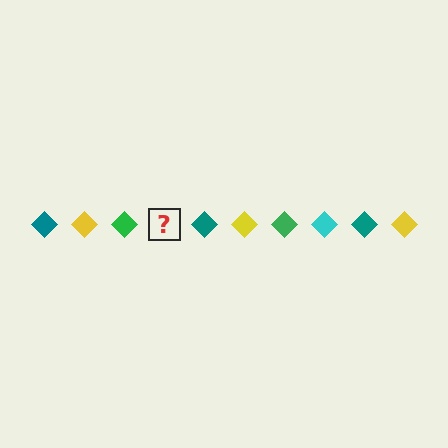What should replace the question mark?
The question mark should be replaced with a cyan diamond.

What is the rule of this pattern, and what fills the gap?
The rule is that the pattern cycles through teal, yellow, green, cyan diamonds. The gap should be filled with a cyan diamond.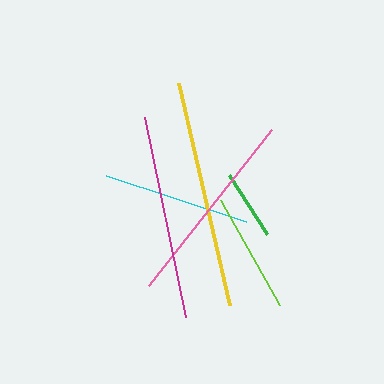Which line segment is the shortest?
The green line is the shortest at approximately 71 pixels.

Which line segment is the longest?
The yellow line is the longest at approximately 228 pixels.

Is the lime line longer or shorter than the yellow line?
The yellow line is longer than the lime line.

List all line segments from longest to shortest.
From longest to shortest: yellow, magenta, pink, cyan, lime, green.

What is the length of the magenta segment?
The magenta segment is approximately 204 pixels long.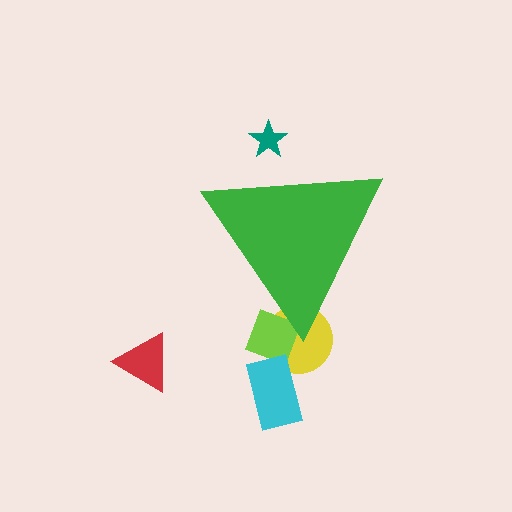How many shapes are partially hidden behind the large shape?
3 shapes are partially hidden.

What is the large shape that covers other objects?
A green triangle.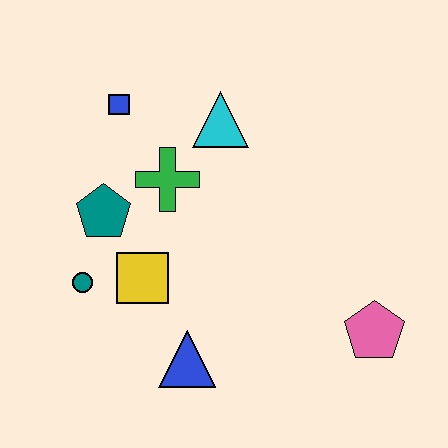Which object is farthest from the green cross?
The pink pentagon is farthest from the green cross.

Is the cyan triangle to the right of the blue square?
Yes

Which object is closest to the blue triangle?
The yellow square is closest to the blue triangle.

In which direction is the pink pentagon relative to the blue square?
The pink pentagon is to the right of the blue square.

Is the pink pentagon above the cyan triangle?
No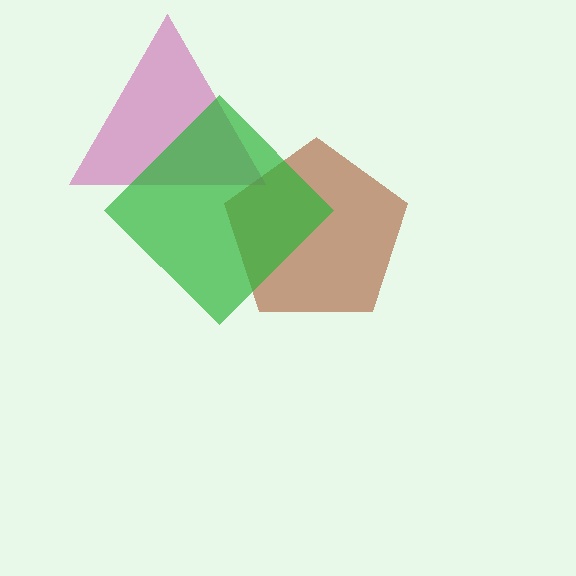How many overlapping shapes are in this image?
There are 3 overlapping shapes in the image.